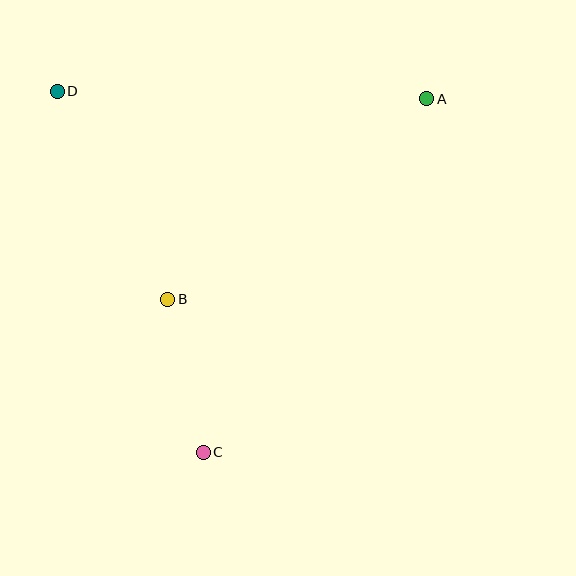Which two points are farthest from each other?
Points A and C are farthest from each other.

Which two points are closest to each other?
Points B and C are closest to each other.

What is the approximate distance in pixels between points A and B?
The distance between A and B is approximately 328 pixels.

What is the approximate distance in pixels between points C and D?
The distance between C and D is approximately 390 pixels.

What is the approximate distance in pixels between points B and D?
The distance between B and D is approximately 236 pixels.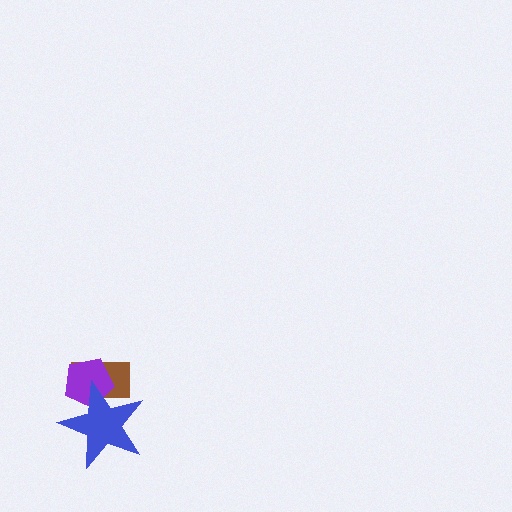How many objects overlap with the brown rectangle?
2 objects overlap with the brown rectangle.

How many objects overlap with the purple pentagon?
2 objects overlap with the purple pentagon.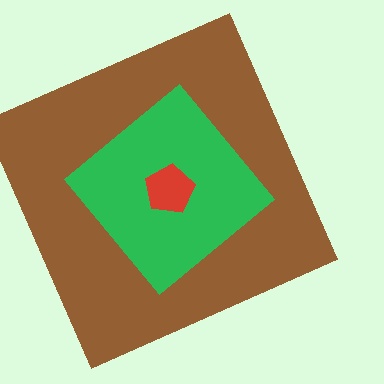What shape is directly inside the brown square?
The green diamond.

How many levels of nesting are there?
3.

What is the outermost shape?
The brown square.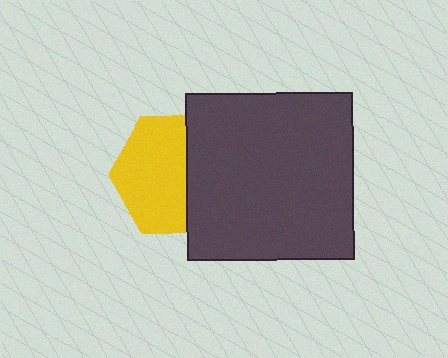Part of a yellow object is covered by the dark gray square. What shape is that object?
It is a hexagon.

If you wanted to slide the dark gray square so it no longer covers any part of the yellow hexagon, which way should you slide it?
Slide it right — that is the most direct way to separate the two shapes.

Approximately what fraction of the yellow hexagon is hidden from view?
Roughly 40% of the yellow hexagon is hidden behind the dark gray square.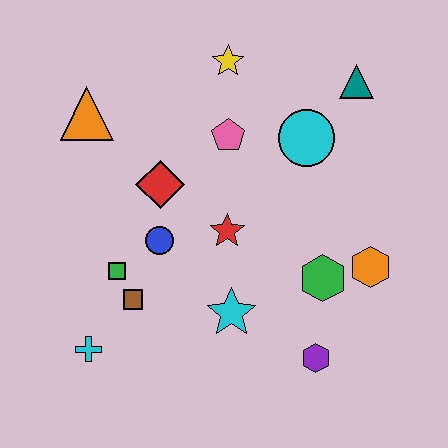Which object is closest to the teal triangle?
The cyan circle is closest to the teal triangle.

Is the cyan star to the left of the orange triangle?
No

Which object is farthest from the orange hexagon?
The orange triangle is farthest from the orange hexagon.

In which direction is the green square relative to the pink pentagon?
The green square is below the pink pentagon.